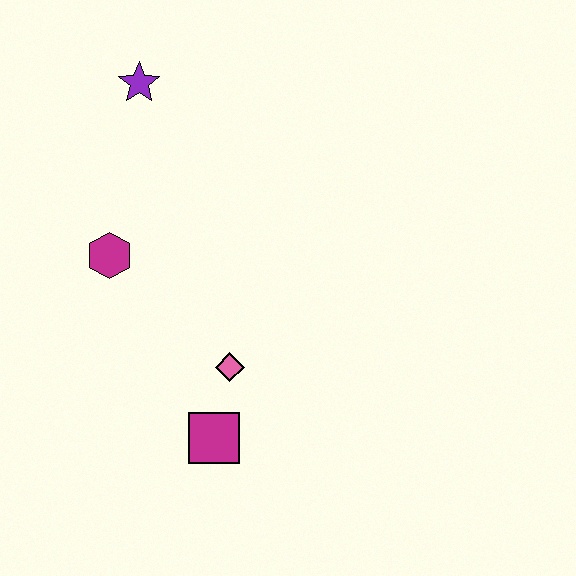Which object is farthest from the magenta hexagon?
The magenta square is farthest from the magenta hexagon.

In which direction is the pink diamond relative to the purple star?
The pink diamond is below the purple star.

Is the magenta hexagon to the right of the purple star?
No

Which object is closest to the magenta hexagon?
The pink diamond is closest to the magenta hexagon.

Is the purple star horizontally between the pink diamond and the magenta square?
No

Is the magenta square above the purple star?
No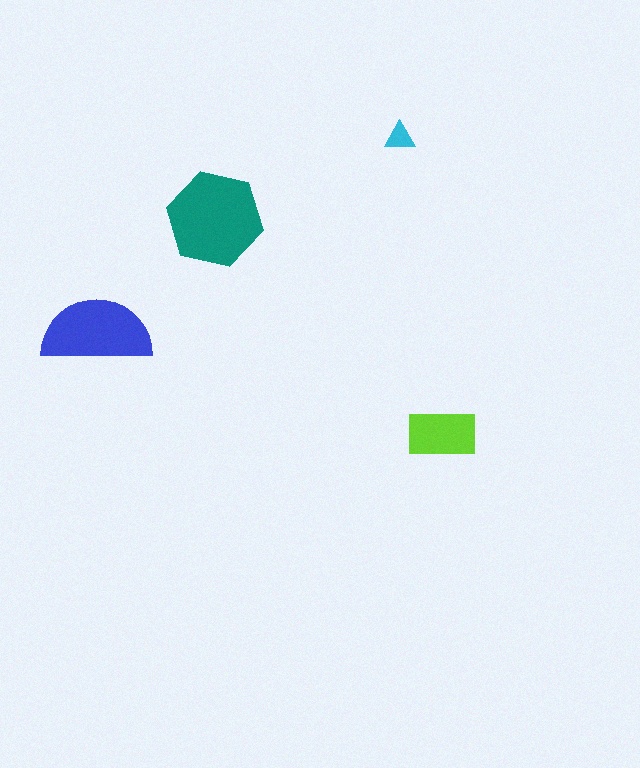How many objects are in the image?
There are 4 objects in the image.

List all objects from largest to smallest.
The teal hexagon, the blue semicircle, the lime rectangle, the cyan triangle.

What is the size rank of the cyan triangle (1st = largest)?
4th.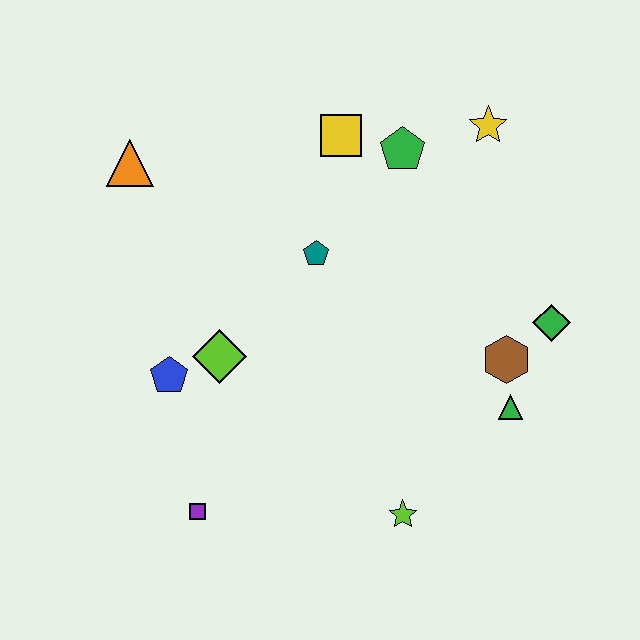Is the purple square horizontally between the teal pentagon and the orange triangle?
Yes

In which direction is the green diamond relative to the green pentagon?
The green diamond is below the green pentagon.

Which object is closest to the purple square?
The blue pentagon is closest to the purple square.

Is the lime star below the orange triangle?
Yes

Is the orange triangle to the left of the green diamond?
Yes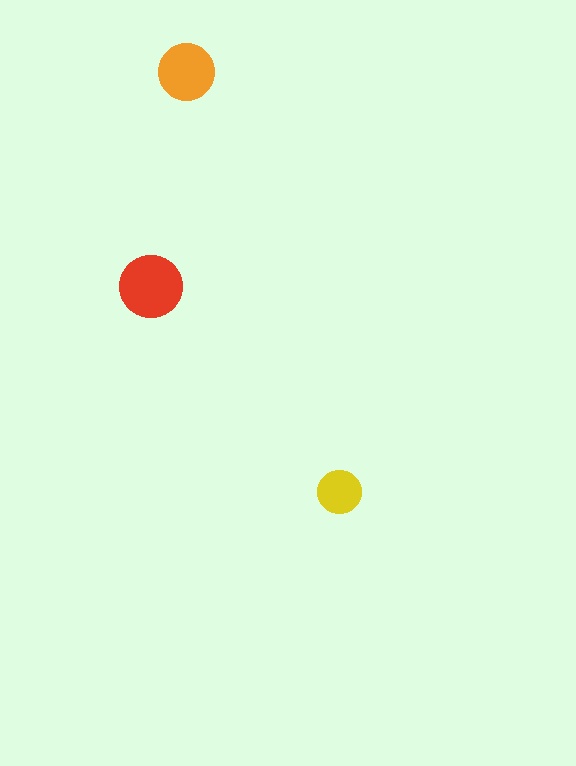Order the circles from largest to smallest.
the red one, the orange one, the yellow one.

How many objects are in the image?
There are 3 objects in the image.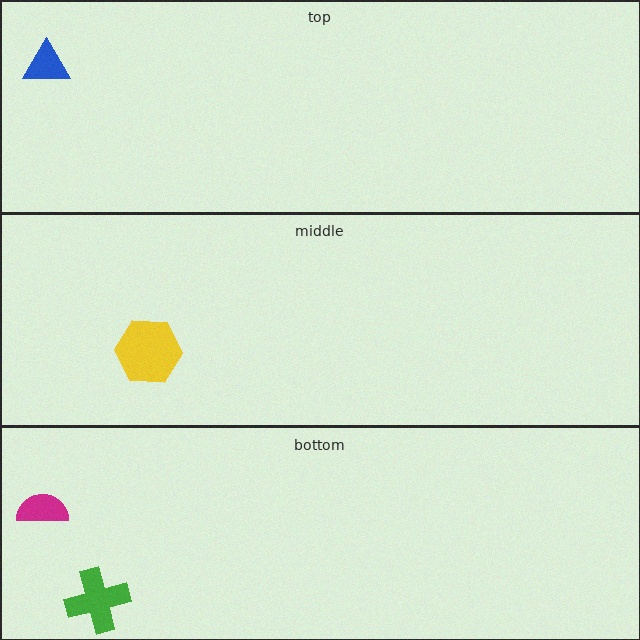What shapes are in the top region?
The blue triangle.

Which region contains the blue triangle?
The top region.